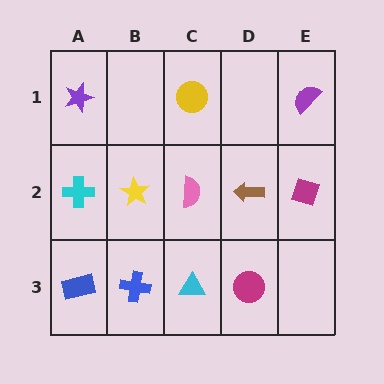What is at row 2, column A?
A cyan cross.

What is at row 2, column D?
A brown arrow.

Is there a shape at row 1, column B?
No, that cell is empty.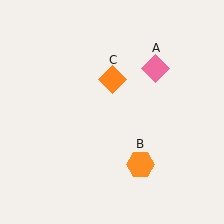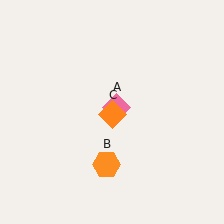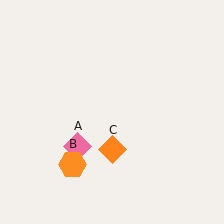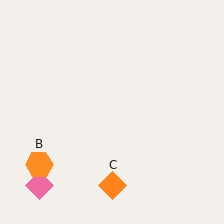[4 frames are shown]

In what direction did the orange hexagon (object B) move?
The orange hexagon (object B) moved left.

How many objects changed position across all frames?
3 objects changed position: pink diamond (object A), orange hexagon (object B), orange diamond (object C).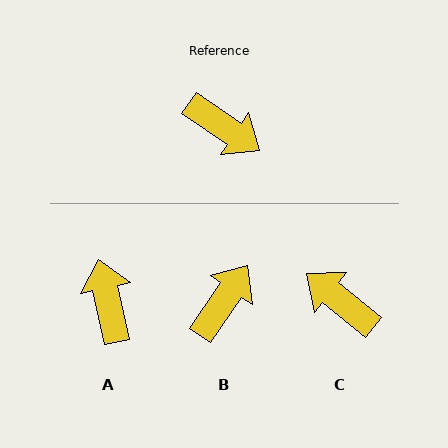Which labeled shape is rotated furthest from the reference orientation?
C, about 175 degrees away.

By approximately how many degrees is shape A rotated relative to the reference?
Approximately 137 degrees counter-clockwise.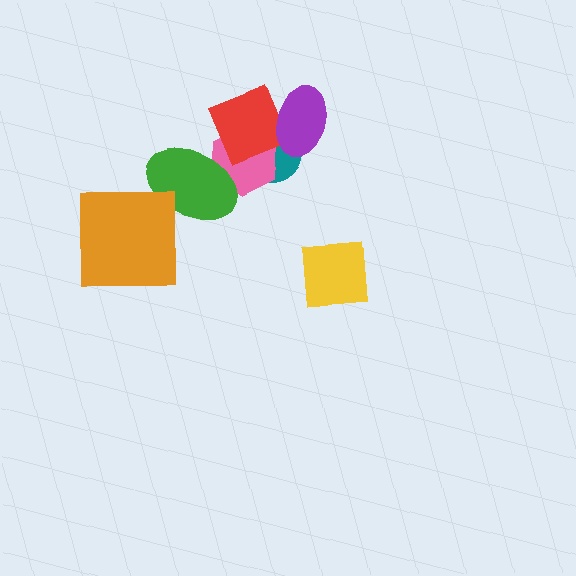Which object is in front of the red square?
The purple ellipse is in front of the red square.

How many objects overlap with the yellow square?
0 objects overlap with the yellow square.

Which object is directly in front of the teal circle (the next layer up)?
The pink hexagon is directly in front of the teal circle.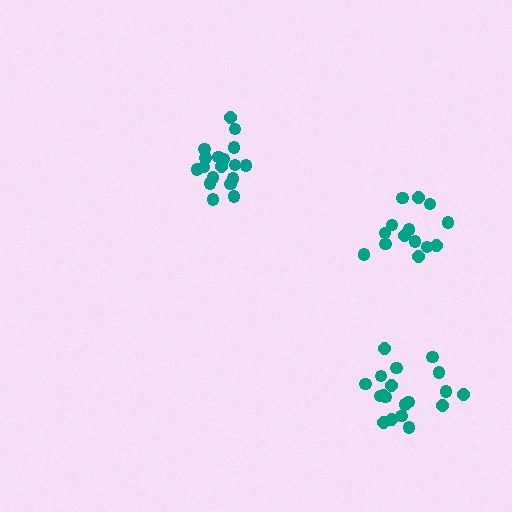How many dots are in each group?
Group 1: 18 dots, Group 2: 19 dots, Group 3: 14 dots (51 total).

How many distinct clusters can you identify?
There are 3 distinct clusters.